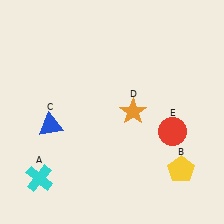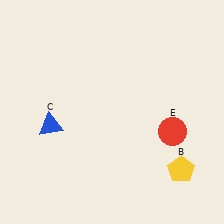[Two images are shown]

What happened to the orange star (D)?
The orange star (D) was removed in Image 2. It was in the top-right area of Image 1.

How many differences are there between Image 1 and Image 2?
There are 2 differences between the two images.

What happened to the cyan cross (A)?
The cyan cross (A) was removed in Image 2. It was in the bottom-left area of Image 1.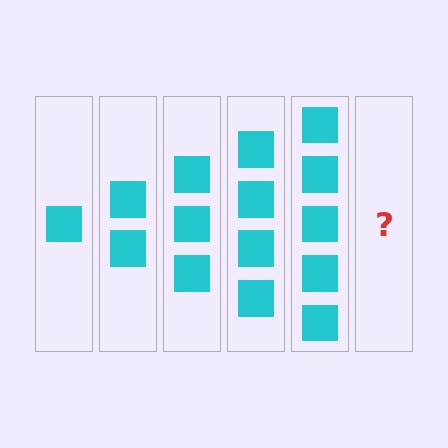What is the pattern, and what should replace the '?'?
The pattern is that each step adds one more square. The '?' should be 6 squares.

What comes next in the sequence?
The next element should be 6 squares.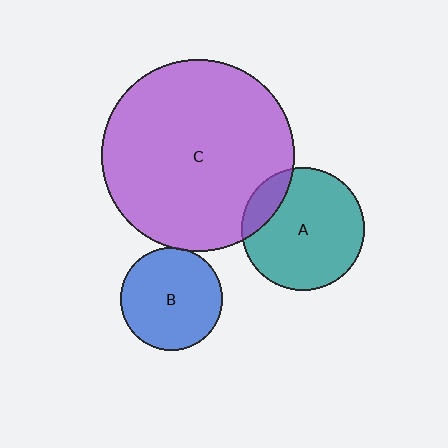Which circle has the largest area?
Circle C (purple).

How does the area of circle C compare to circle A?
Approximately 2.5 times.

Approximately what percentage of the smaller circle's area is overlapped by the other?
Approximately 15%.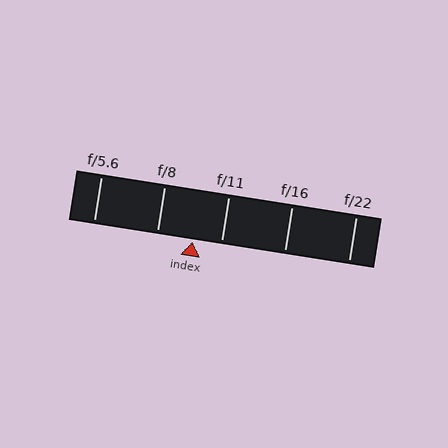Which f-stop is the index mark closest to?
The index mark is closest to f/11.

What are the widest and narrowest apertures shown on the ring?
The widest aperture shown is f/5.6 and the narrowest is f/22.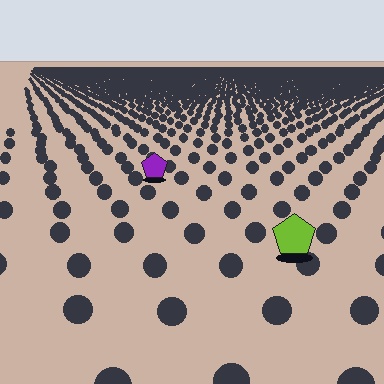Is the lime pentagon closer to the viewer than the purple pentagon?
Yes. The lime pentagon is closer — you can tell from the texture gradient: the ground texture is coarser near it.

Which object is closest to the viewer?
The lime pentagon is closest. The texture marks near it are larger and more spread out.